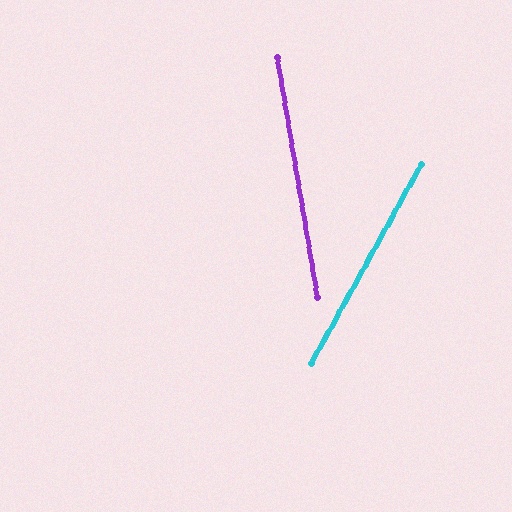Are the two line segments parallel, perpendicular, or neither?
Neither parallel nor perpendicular — they differ by about 38°.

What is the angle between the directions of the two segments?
Approximately 38 degrees.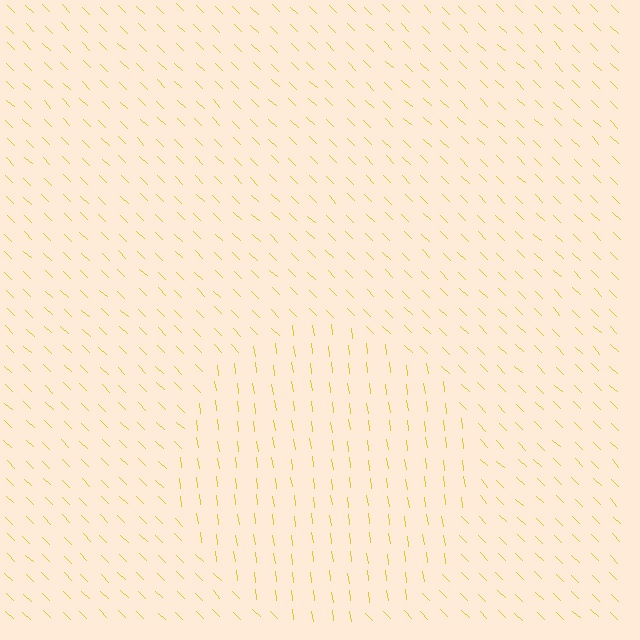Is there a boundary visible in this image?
Yes, there is a texture boundary formed by a change in line orientation.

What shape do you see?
I see a circle.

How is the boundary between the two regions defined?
The boundary is defined purely by a change in line orientation (approximately 37 degrees difference). All lines are the same color and thickness.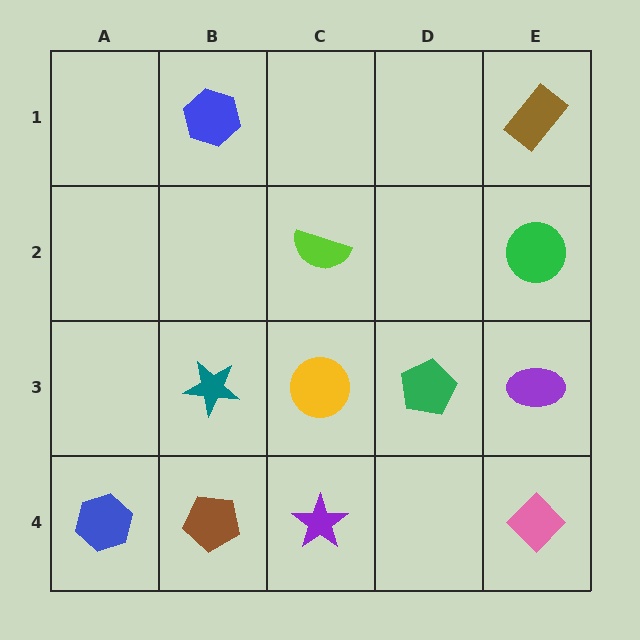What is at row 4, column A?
A blue hexagon.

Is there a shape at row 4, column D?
No, that cell is empty.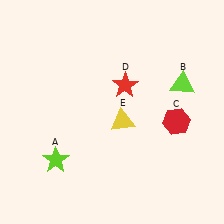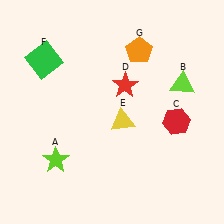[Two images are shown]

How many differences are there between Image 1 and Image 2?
There are 2 differences between the two images.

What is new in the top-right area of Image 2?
An orange pentagon (G) was added in the top-right area of Image 2.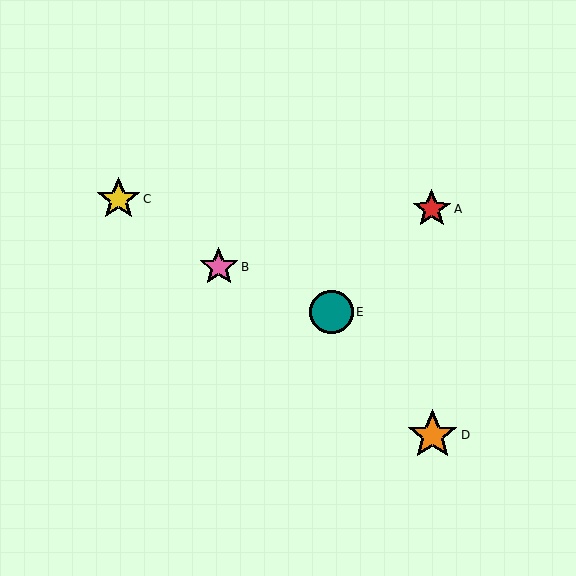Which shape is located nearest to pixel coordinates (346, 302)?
The teal circle (labeled E) at (331, 312) is nearest to that location.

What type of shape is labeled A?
Shape A is a red star.